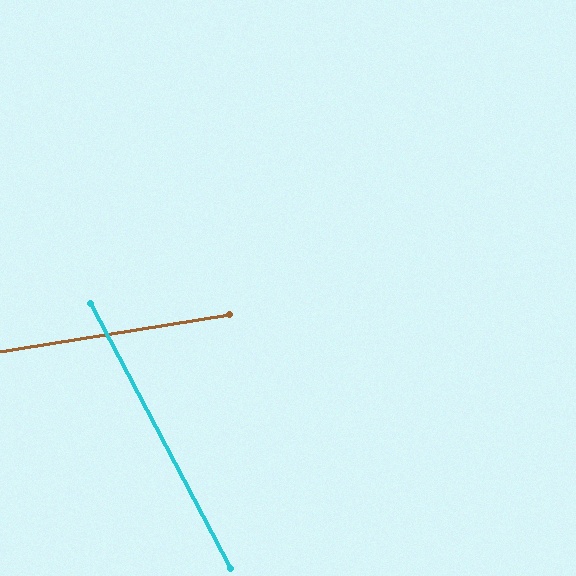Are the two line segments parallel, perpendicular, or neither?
Neither parallel nor perpendicular — they differ by about 72°.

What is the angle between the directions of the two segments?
Approximately 72 degrees.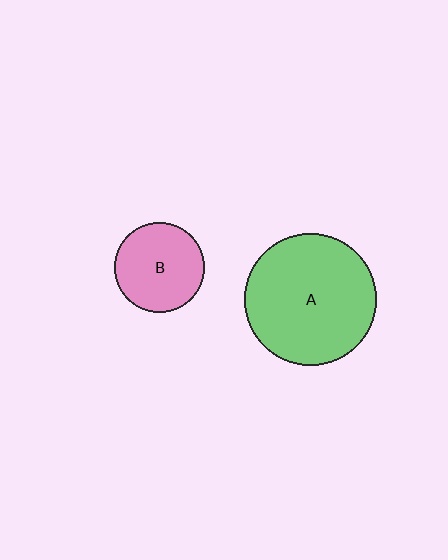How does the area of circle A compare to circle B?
Approximately 2.1 times.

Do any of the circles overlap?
No, none of the circles overlap.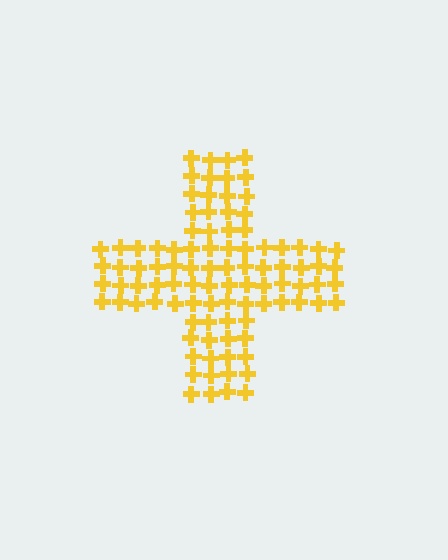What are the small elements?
The small elements are crosses.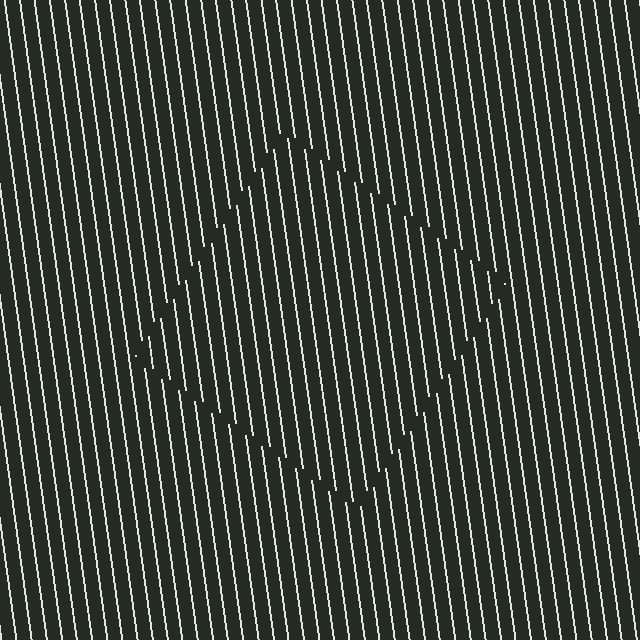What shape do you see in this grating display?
An illusory square. The interior of the shape contains the same grating, shifted by half a period — the contour is defined by the phase discontinuity where line-ends from the inner and outer gratings abut.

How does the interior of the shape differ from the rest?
The interior of the shape contains the same grating, shifted by half a period — the contour is defined by the phase discontinuity where line-ends from the inner and outer gratings abut.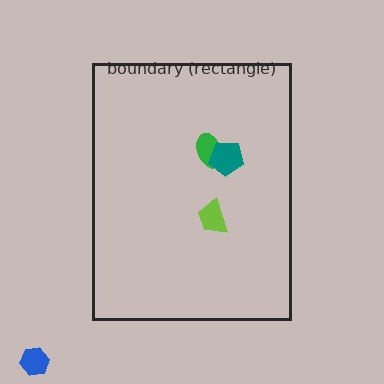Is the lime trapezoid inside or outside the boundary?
Inside.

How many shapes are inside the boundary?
3 inside, 1 outside.